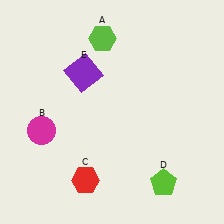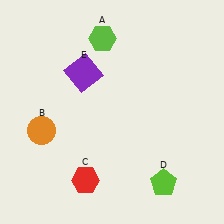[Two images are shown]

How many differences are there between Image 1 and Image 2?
There is 1 difference between the two images.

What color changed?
The circle (B) changed from magenta in Image 1 to orange in Image 2.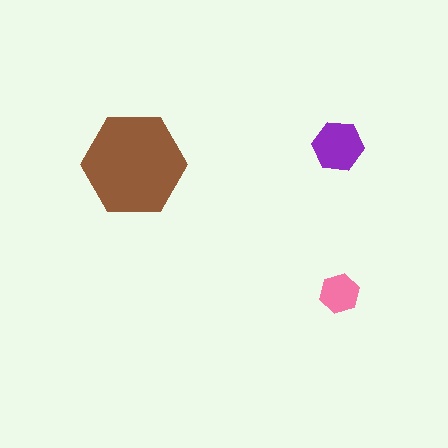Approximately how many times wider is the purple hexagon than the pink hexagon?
About 1.5 times wider.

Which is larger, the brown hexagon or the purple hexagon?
The brown one.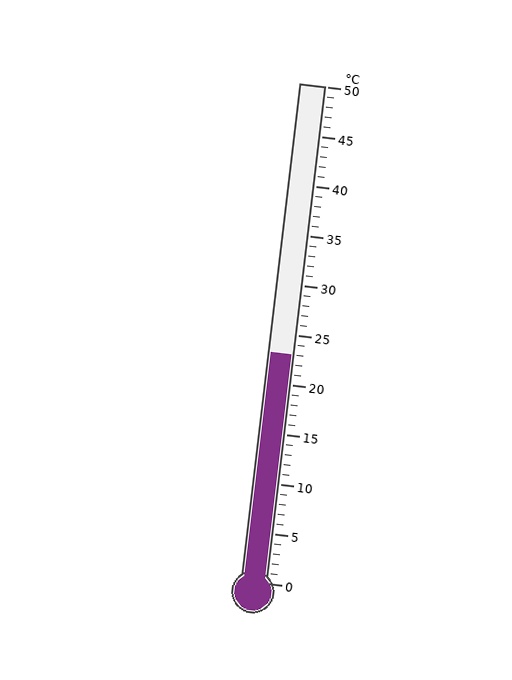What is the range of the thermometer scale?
The thermometer scale ranges from 0°C to 50°C.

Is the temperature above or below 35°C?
The temperature is below 35°C.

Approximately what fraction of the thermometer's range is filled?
The thermometer is filled to approximately 45% of its range.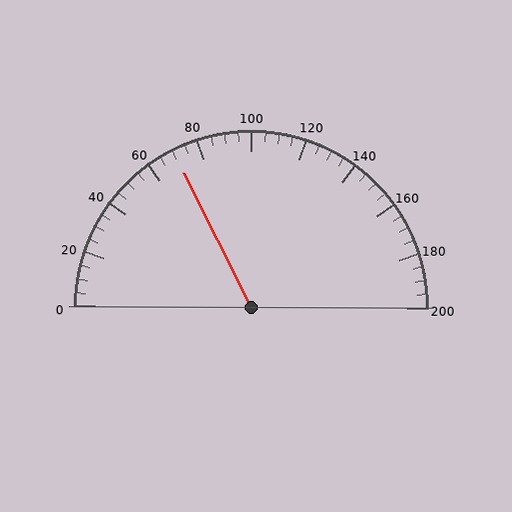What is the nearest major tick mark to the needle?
The nearest major tick mark is 80.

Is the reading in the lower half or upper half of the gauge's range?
The reading is in the lower half of the range (0 to 200).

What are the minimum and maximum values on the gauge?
The gauge ranges from 0 to 200.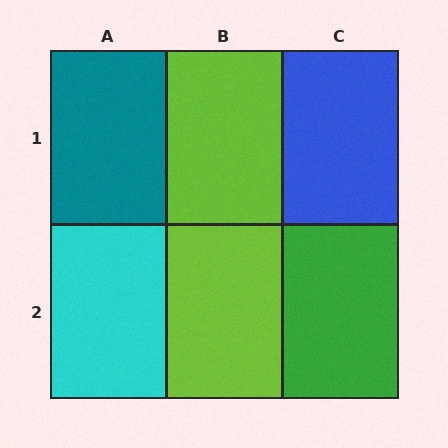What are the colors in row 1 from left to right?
Teal, lime, blue.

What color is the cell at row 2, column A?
Cyan.